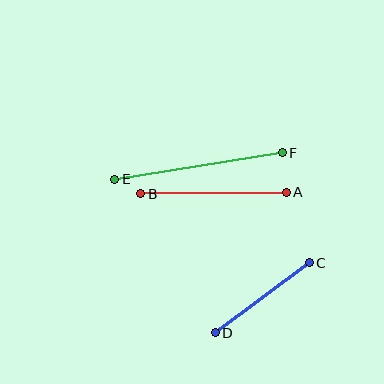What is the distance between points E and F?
The distance is approximately 170 pixels.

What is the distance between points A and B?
The distance is approximately 146 pixels.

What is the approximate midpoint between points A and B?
The midpoint is at approximately (213, 193) pixels.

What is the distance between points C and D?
The distance is approximately 117 pixels.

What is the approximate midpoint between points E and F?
The midpoint is at approximately (198, 166) pixels.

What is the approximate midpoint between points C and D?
The midpoint is at approximately (262, 298) pixels.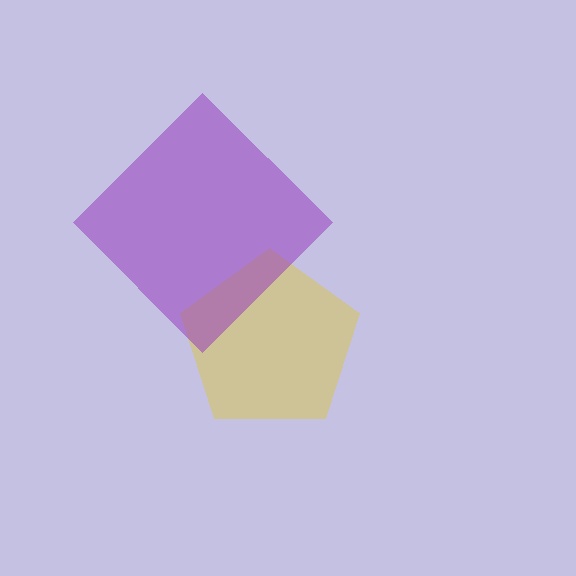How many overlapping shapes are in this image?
There are 2 overlapping shapes in the image.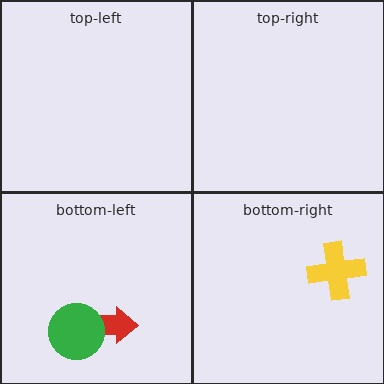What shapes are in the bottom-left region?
The red arrow, the green circle.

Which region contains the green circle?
The bottom-left region.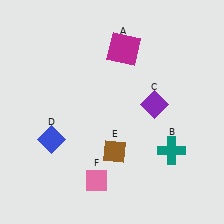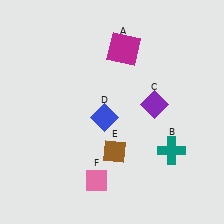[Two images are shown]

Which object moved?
The blue diamond (D) moved right.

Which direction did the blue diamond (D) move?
The blue diamond (D) moved right.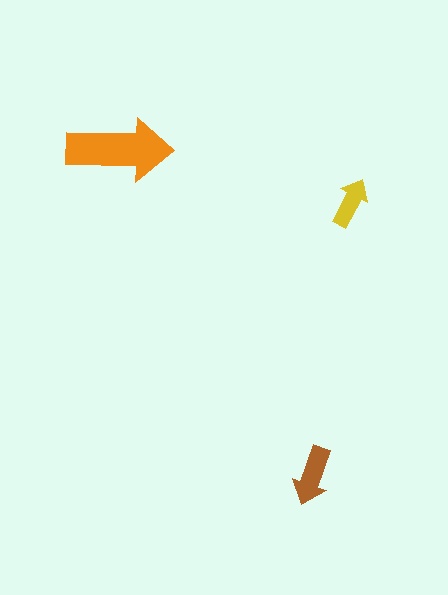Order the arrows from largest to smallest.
the orange one, the brown one, the yellow one.